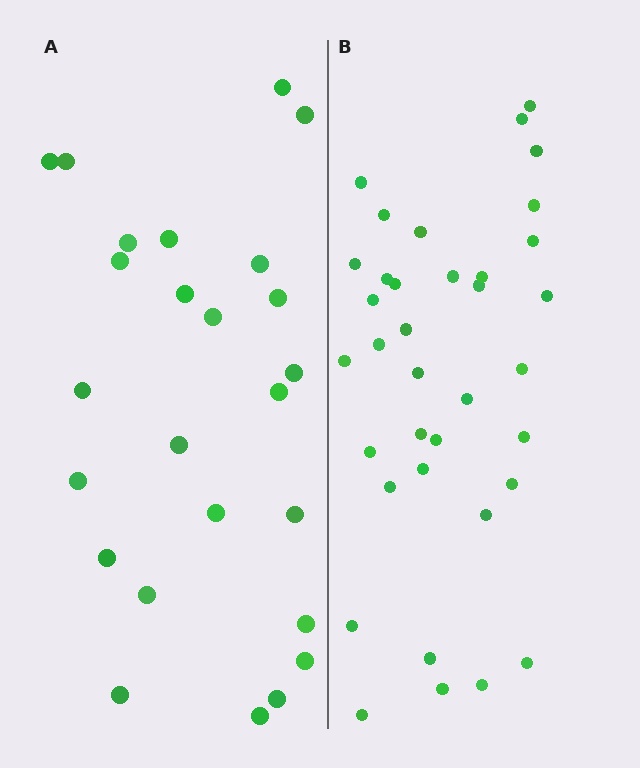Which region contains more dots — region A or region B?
Region B (the right region) has more dots.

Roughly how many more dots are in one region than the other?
Region B has roughly 12 or so more dots than region A.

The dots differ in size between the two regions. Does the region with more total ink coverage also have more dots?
No. Region A has more total ink coverage because its dots are larger, but region B actually contains more individual dots. Total area can be misleading — the number of items is what matters here.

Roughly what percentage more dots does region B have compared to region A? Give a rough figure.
About 45% more.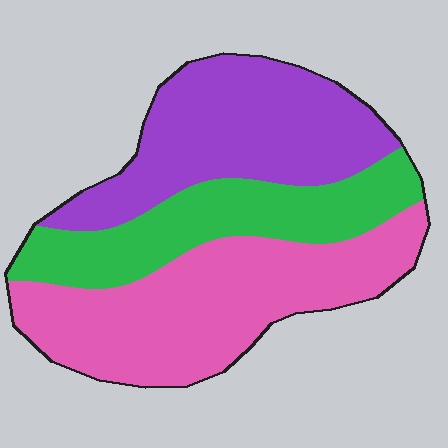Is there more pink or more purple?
Pink.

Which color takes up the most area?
Pink, at roughly 40%.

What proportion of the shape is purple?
Purple covers around 35% of the shape.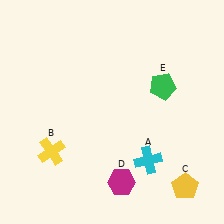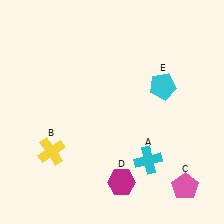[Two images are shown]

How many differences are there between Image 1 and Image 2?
There are 2 differences between the two images.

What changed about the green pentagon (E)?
In Image 1, E is green. In Image 2, it changed to cyan.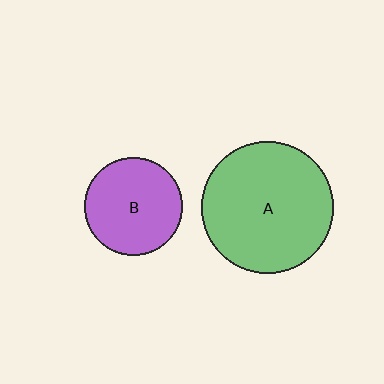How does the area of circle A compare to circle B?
Approximately 1.8 times.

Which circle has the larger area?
Circle A (green).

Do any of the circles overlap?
No, none of the circles overlap.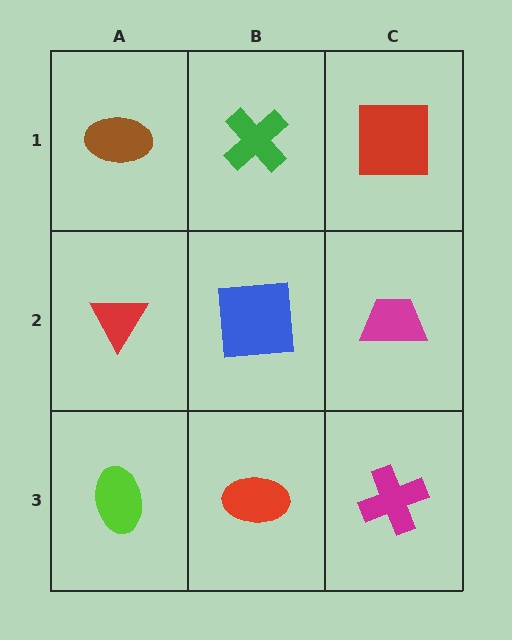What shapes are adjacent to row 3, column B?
A blue square (row 2, column B), a lime ellipse (row 3, column A), a magenta cross (row 3, column C).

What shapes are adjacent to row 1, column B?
A blue square (row 2, column B), a brown ellipse (row 1, column A), a red square (row 1, column C).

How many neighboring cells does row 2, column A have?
3.